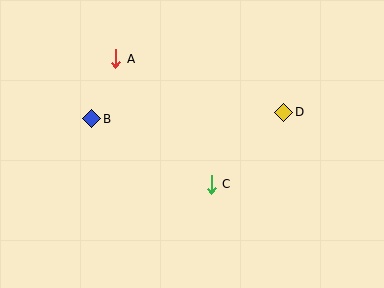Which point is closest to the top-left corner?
Point A is closest to the top-left corner.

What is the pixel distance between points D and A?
The distance between D and A is 177 pixels.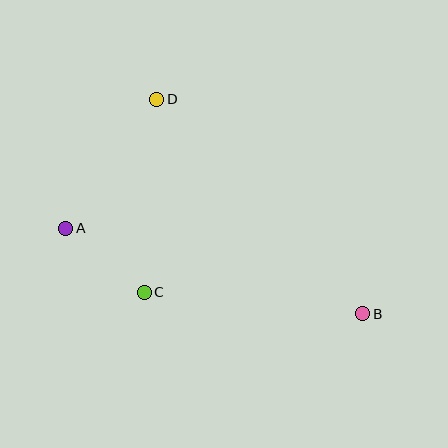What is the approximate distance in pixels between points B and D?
The distance between B and D is approximately 297 pixels.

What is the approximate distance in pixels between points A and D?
The distance between A and D is approximately 158 pixels.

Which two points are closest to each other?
Points A and C are closest to each other.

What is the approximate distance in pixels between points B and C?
The distance between B and C is approximately 219 pixels.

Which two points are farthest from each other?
Points A and B are farthest from each other.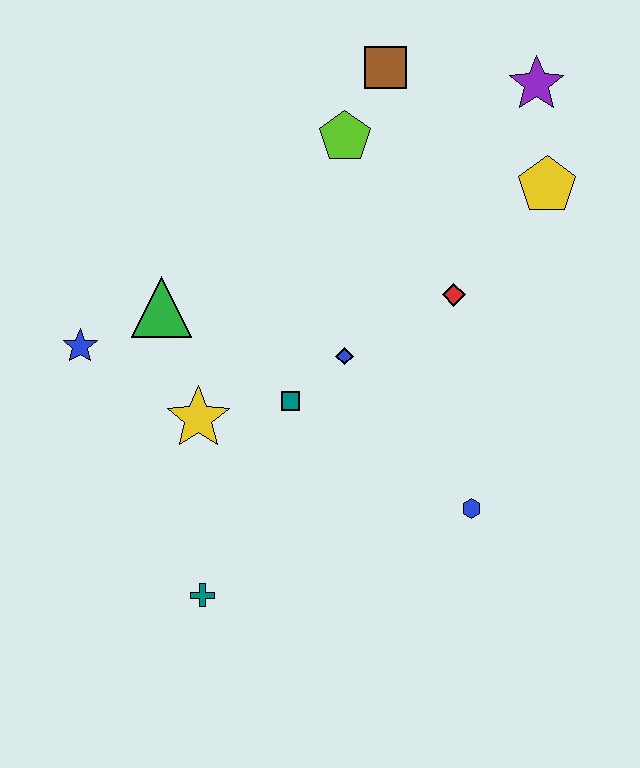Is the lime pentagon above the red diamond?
Yes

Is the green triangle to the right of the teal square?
No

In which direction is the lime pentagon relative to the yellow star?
The lime pentagon is above the yellow star.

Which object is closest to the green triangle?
The blue star is closest to the green triangle.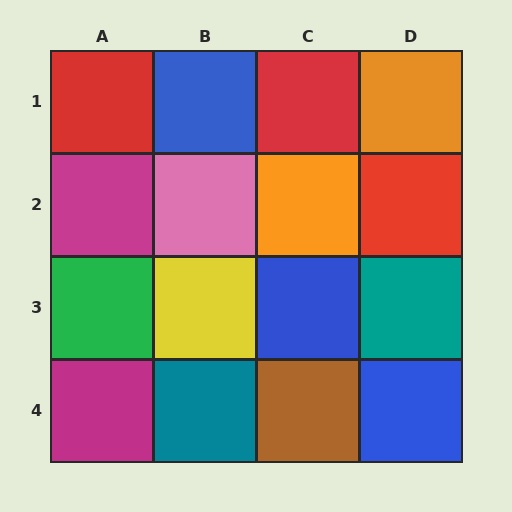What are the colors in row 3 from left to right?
Green, yellow, blue, teal.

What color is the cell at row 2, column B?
Pink.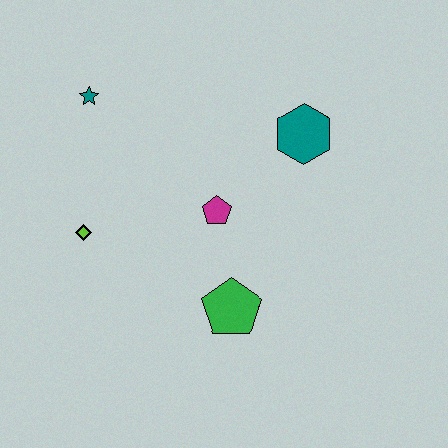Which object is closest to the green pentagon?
The magenta pentagon is closest to the green pentagon.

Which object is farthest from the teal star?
The green pentagon is farthest from the teal star.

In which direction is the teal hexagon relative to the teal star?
The teal hexagon is to the right of the teal star.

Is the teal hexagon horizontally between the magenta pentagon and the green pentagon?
No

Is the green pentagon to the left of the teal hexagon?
Yes